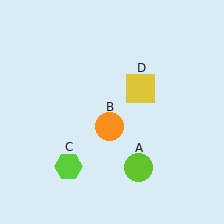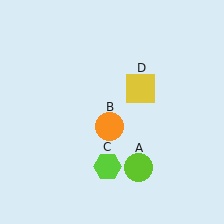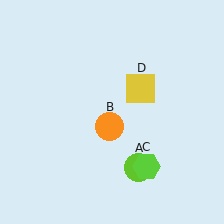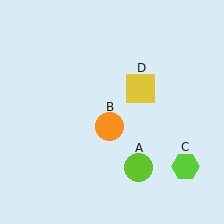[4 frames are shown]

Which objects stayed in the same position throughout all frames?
Lime circle (object A) and orange circle (object B) and yellow square (object D) remained stationary.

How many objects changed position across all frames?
1 object changed position: lime hexagon (object C).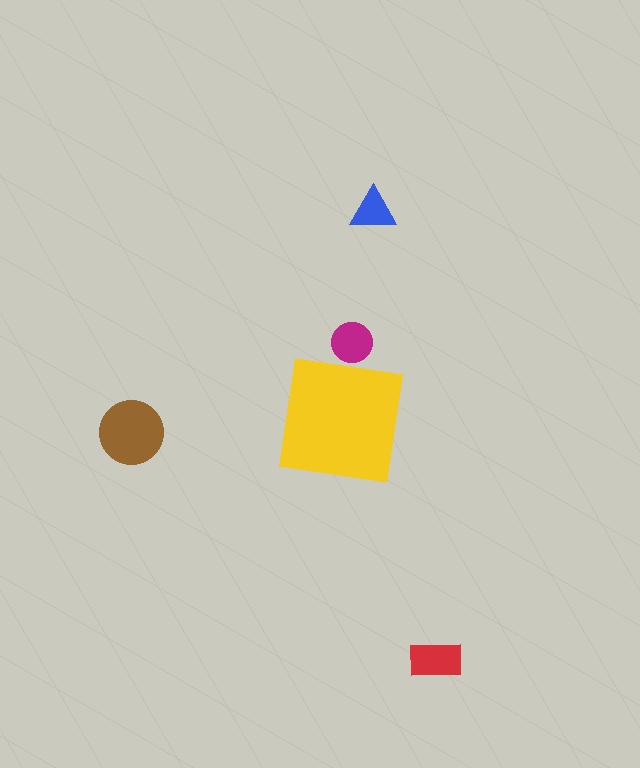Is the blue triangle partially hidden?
No, the blue triangle is fully visible.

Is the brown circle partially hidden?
No, the brown circle is fully visible.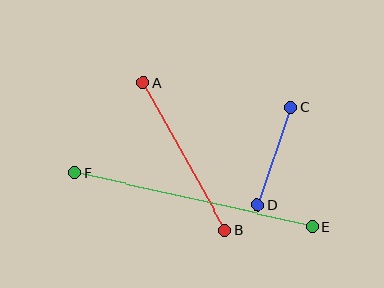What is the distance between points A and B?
The distance is approximately 169 pixels.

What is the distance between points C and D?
The distance is approximately 103 pixels.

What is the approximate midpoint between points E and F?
The midpoint is at approximately (194, 200) pixels.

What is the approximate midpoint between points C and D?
The midpoint is at approximately (274, 156) pixels.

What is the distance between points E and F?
The distance is approximately 244 pixels.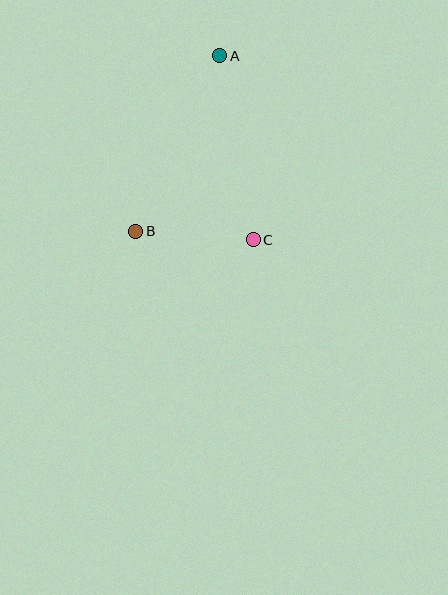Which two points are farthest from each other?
Points A and B are farthest from each other.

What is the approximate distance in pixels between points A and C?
The distance between A and C is approximately 187 pixels.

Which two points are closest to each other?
Points B and C are closest to each other.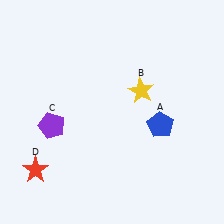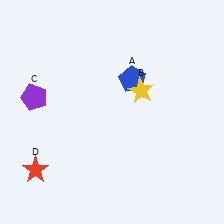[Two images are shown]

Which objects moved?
The objects that moved are: the blue pentagon (A), the purple pentagon (C).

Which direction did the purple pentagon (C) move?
The purple pentagon (C) moved up.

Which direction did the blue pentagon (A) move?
The blue pentagon (A) moved up.